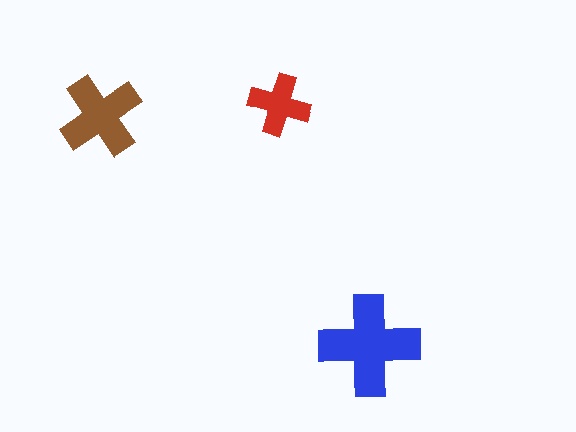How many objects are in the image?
There are 3 objects in the image.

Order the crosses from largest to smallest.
the blue one, the brown one, the red one.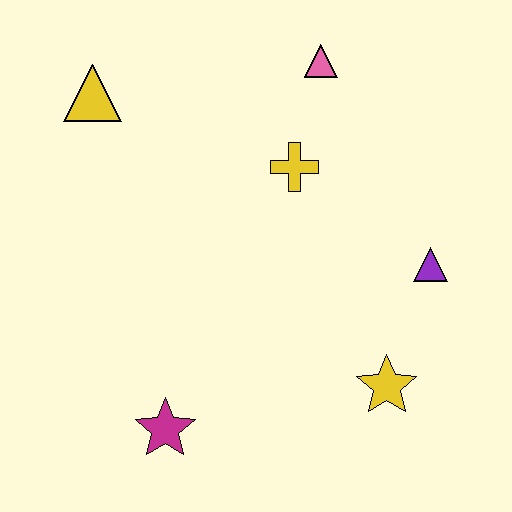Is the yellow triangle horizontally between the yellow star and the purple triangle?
No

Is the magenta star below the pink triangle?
Yes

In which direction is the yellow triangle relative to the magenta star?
The yellow triangle is above the magenta star.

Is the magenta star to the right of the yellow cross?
No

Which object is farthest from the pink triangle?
The magenta star is farthest from the pink triangle.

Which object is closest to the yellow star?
The purple triangle is closest to the yellow star.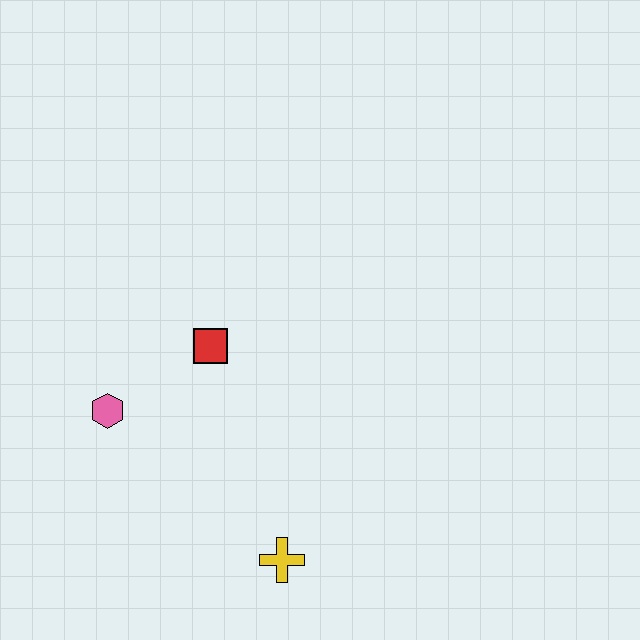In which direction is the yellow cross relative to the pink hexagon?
The yellow cross is to the right of the pink hexagon.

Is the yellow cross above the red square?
No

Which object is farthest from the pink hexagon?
The yellow cross is farthest from the pink hexagon.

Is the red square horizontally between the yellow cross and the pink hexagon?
Yes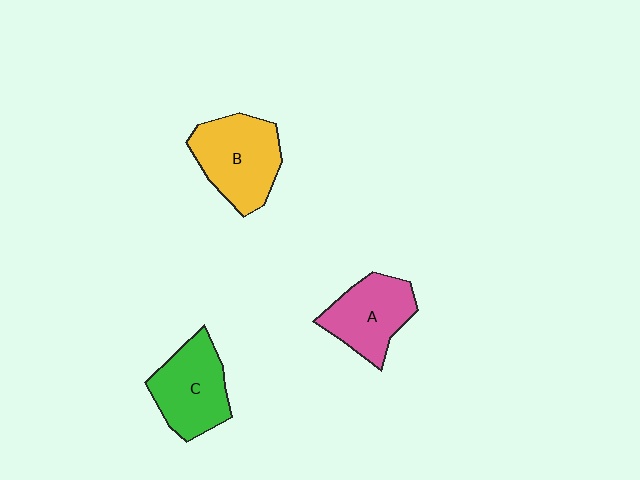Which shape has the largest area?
Shape B (yellow).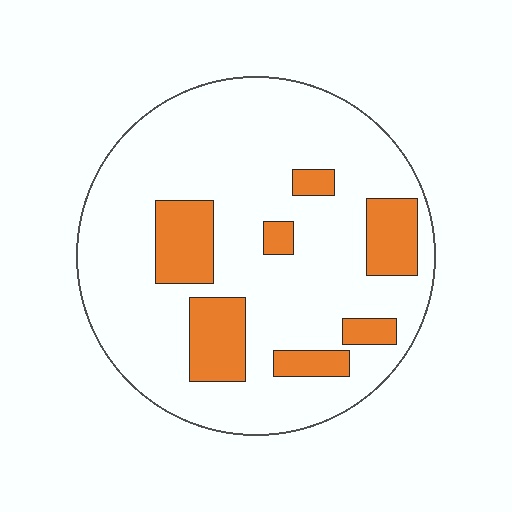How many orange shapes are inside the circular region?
7.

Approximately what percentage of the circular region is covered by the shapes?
Approximately 20%.